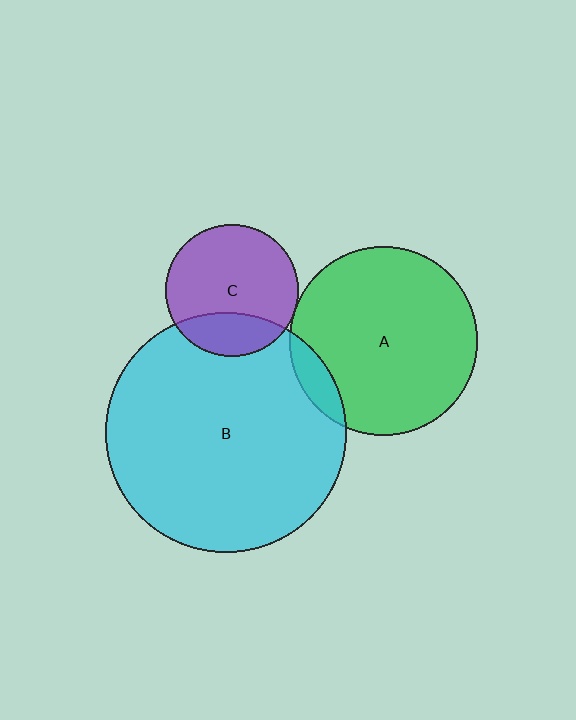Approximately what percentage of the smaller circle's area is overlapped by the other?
Approximately 5%.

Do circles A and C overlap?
Yes.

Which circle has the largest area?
Circle B (cyan).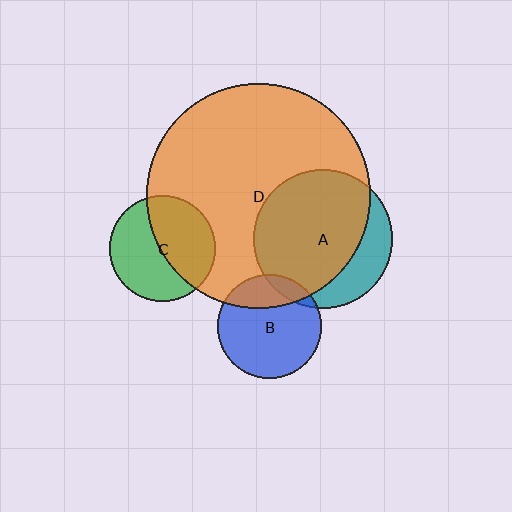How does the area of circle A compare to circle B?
Approximately 1.8 times.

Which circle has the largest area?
Circle D (orange).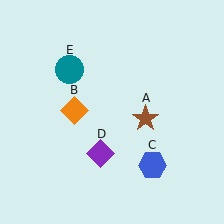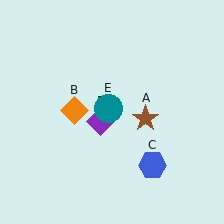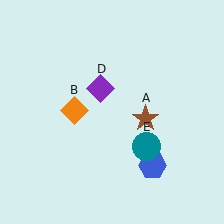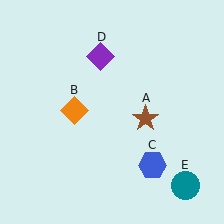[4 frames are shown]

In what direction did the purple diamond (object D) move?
The purple diamond (object D) moved up.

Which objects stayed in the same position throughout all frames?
Brown star (object A) and orange diamond (object B) and blue hexagon (object C) remained stationary.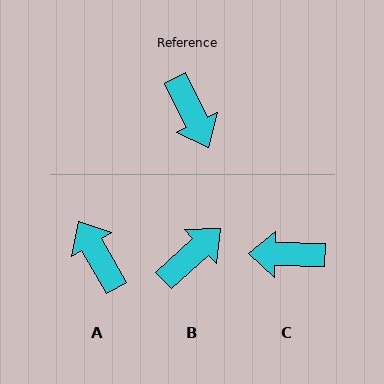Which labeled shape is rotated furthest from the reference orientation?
A, about 176 degrees away.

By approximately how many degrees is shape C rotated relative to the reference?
Approximately 117 degrees clockwise.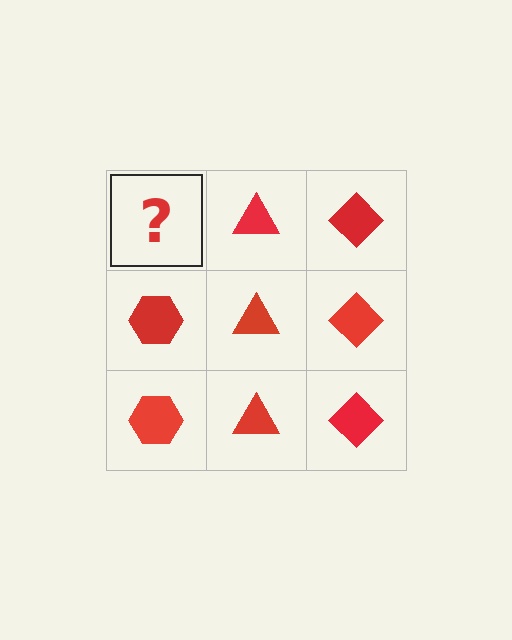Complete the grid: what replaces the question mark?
The question mark should be replaced with a red hexagon.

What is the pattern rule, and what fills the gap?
The rule is that each column has a consistent shape. The gap should be filled with a red hexagon.